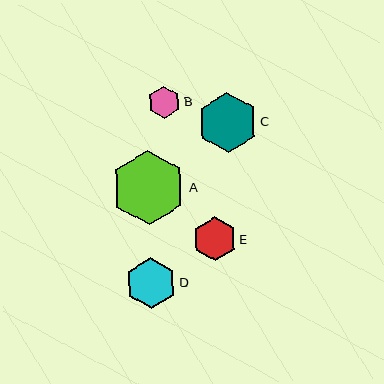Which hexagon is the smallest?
Hexagon B is the smallest with a size of approximately 32 pixels.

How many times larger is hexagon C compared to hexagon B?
Hexagon C is approximately 1.8 times the size of hexagon B.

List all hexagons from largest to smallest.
From largest to smallest: A, C, D, E, B.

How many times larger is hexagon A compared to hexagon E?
Hexagon A is approximately 1.7 times the size of hexagon E.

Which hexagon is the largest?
Hexagon A is the largest with a size of approximately 74 pixels.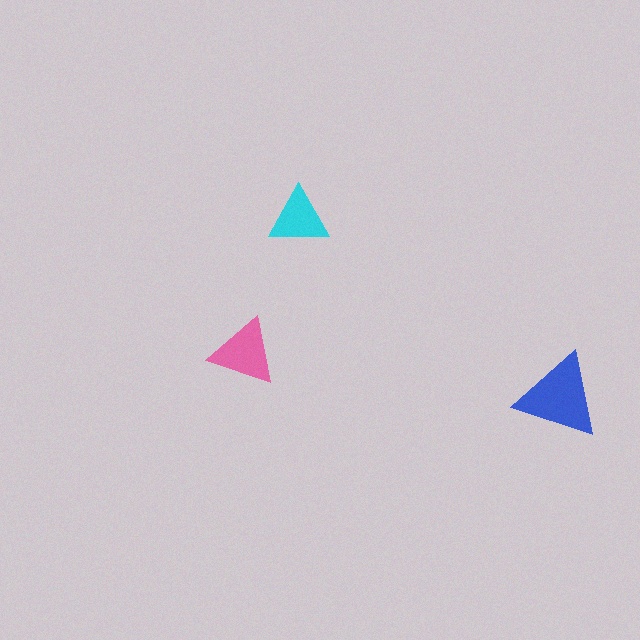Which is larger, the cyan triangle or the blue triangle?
The blue one.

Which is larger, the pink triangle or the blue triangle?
The blue one.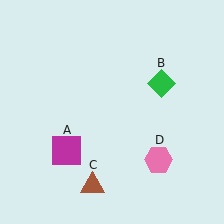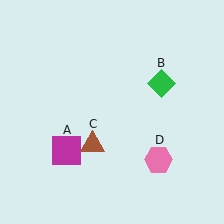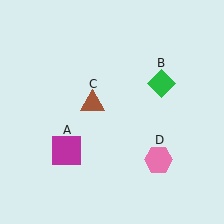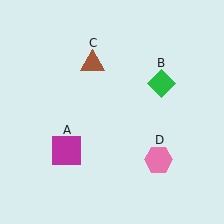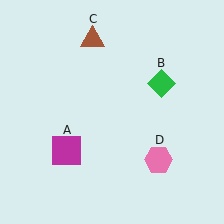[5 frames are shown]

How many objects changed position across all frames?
1 object changed position: brown triangle (object C).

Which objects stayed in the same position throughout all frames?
Magenta square (object A) and green diamond (object B) and pink hexagon (object D) remained stationary.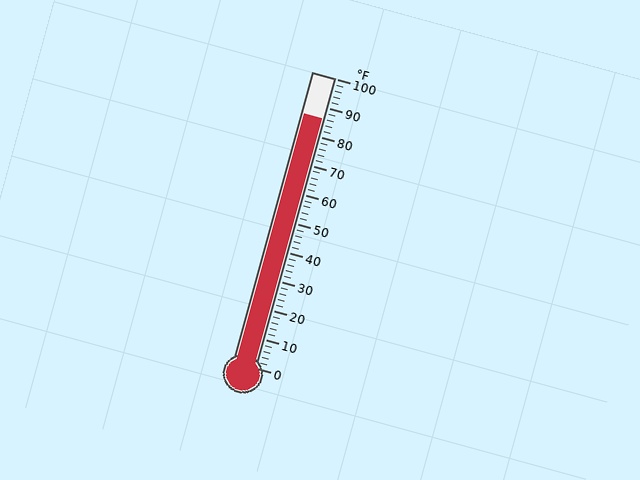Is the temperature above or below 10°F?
The temperature is above 10°F.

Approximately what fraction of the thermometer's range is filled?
The thermometer is filled to approximately 85% of its range.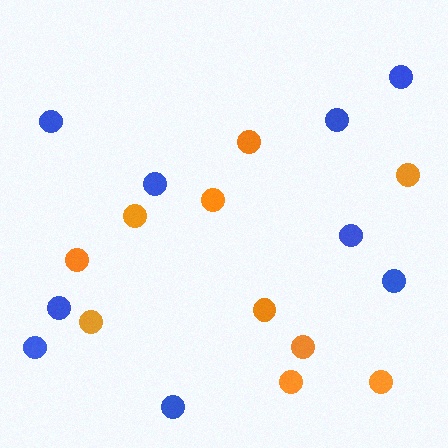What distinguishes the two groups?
There are 2 groups: one group of orange circles (10) and one group of blue circles (9).